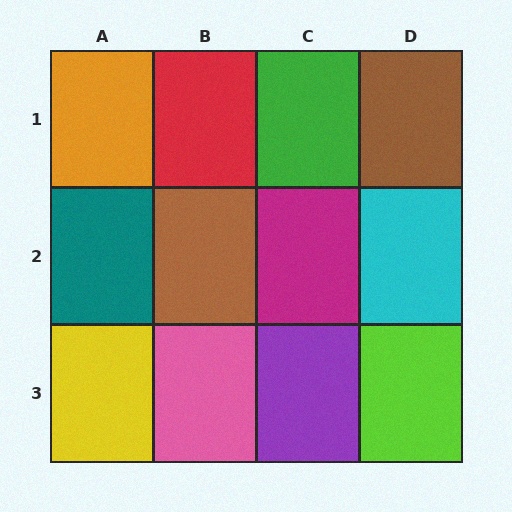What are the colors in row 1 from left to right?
Orange, red, green, brown.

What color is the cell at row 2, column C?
Magenta.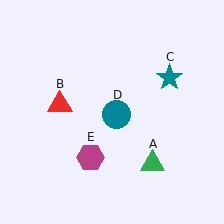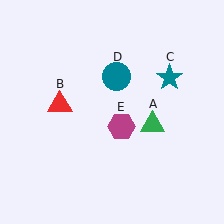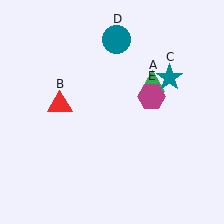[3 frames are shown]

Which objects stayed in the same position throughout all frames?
Red triangle (object B) and teal star (object C) remained stationary.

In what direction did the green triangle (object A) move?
The green triangle (object A) moved up.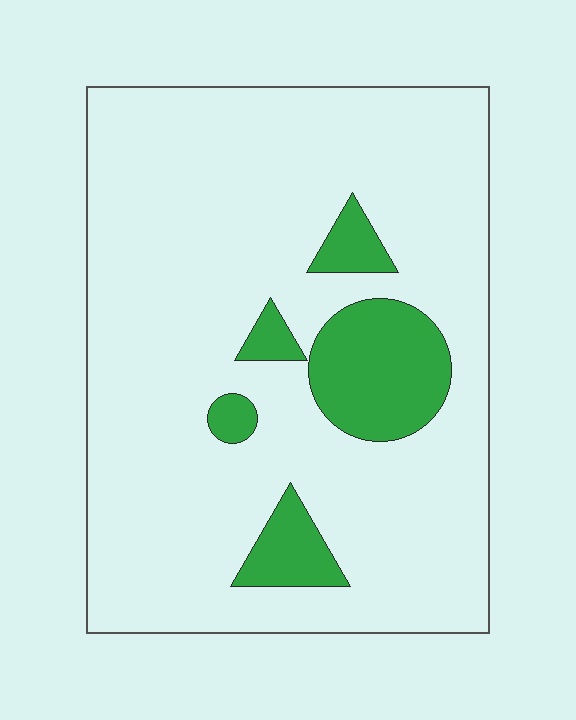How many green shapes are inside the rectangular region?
5.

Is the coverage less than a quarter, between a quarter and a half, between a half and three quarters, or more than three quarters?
Less than a quarter.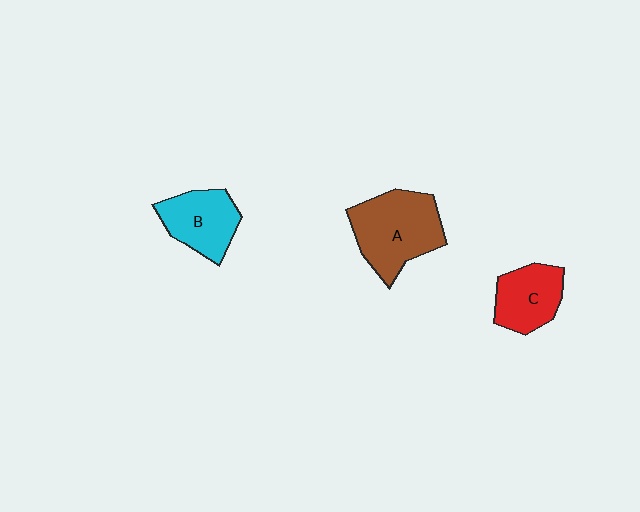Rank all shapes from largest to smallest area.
From largest to smallest: A (brown), B (cyan), C (red).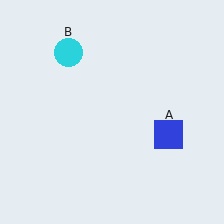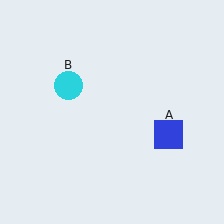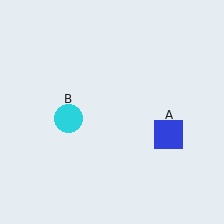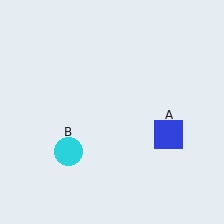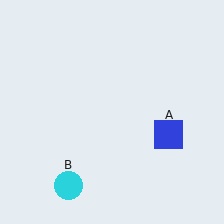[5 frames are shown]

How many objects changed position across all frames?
1 object changed position: cyan circle (object B).